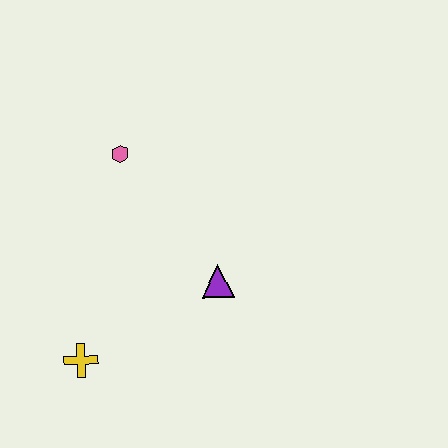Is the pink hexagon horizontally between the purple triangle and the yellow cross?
Yes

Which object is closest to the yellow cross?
The purple triangle is closest to the yellow cross.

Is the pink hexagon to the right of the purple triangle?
No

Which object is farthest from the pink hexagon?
The yellow cross is farthest from the pink hexagon.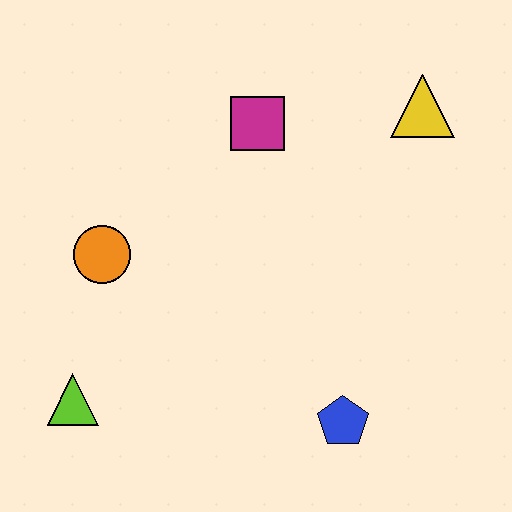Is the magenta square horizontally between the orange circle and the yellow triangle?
Yes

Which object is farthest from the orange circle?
The yellow triangle is farthest from the orange circle.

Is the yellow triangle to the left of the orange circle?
No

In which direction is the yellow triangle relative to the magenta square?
The yellow triangle is to the right of the magenta square.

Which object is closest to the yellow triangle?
The magenta square is closest to the yellow triangle.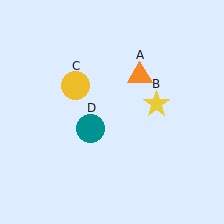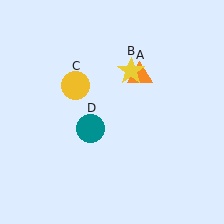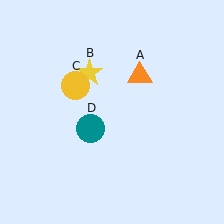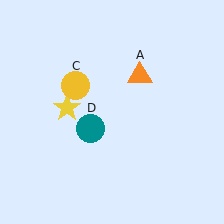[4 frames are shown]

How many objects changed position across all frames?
1 object changed position: yellow star (object B).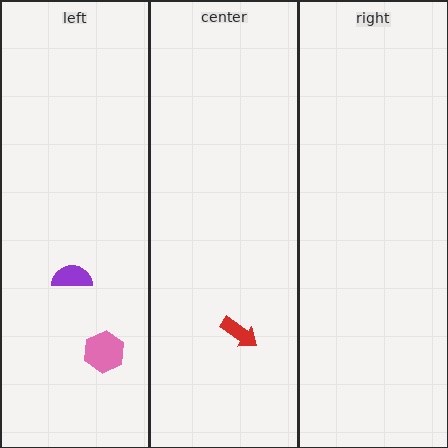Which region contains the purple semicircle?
The left region.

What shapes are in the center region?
The red arrow.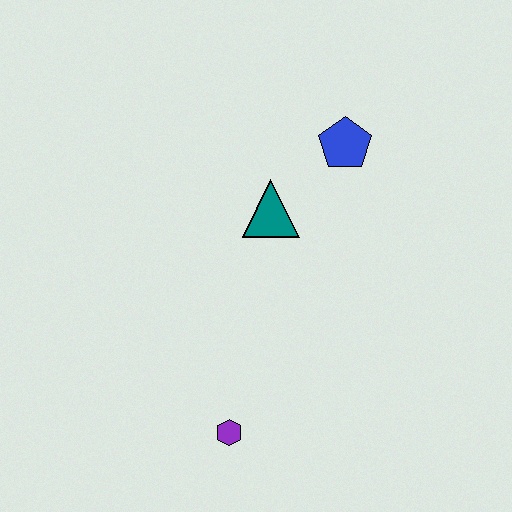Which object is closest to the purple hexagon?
The teal triangle is closest to the purple hexagon.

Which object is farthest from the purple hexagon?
The blue pentagon is farthest from the purple hexagon.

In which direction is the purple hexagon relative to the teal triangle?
The purple hexagon is below the teal triangle.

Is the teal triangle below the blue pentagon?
Yes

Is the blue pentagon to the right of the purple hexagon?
Yes